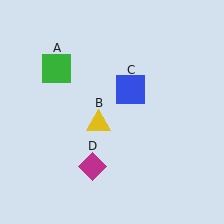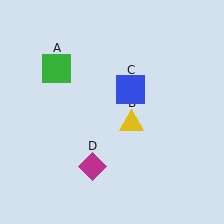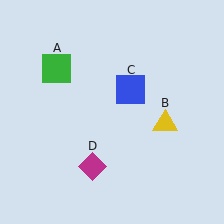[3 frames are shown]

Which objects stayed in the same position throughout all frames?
Green square (object A) and blue square (object C) and magenta diamond (object D) remained stationary.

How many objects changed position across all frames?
1 object changed position: yellow triangle (object B).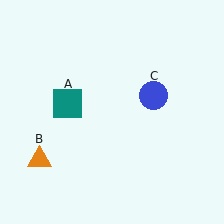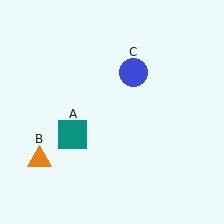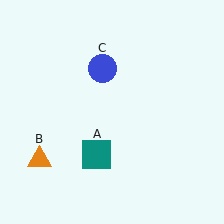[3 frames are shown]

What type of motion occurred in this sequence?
The teal square (object A), blue circle (object C) rotated counterclockwise around the center of the scene.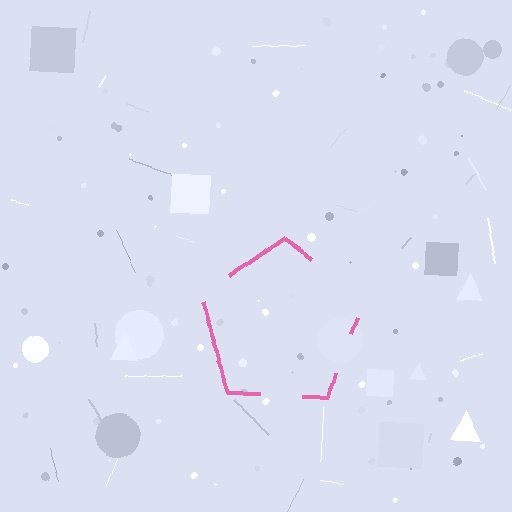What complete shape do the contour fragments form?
The contour fragments form a pentagon.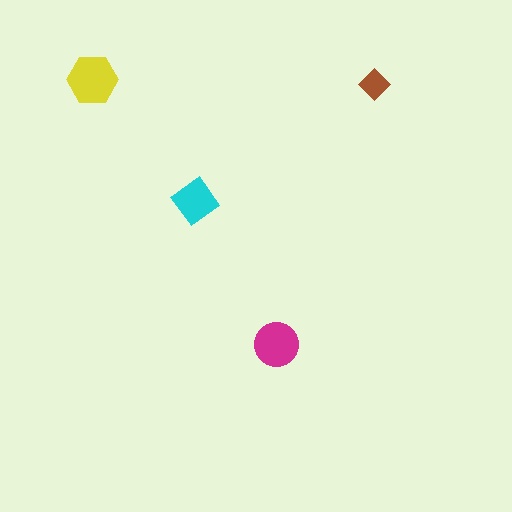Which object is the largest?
The yellow hexagon.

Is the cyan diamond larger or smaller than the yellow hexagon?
Smaller.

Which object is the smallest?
The brown diamond.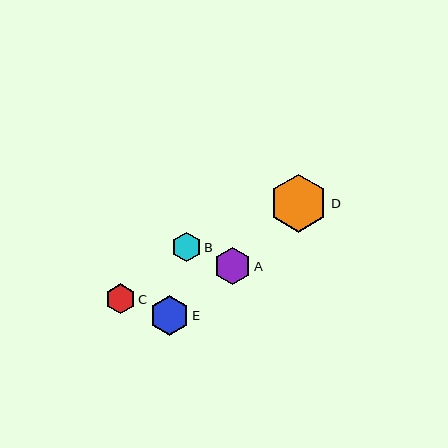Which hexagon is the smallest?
Hexagon B is the smallest with a size of approximately 30 pixels.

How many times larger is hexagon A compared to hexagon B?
Hexagon A is approximately 1.3 times the size of hexagon B.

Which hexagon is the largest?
Hexagon D is the largest with a size of approximately 58 pixels.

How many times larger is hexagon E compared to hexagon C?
Hexagon E is approximately 1.3 times the size of hexagon C.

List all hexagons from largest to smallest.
From largest to smallest: D, E, A, C, B.